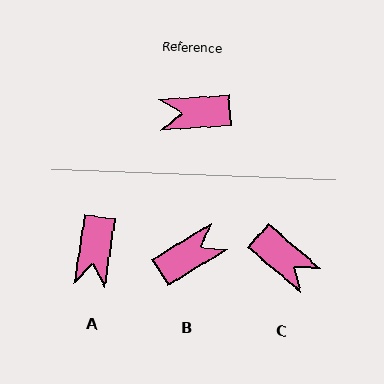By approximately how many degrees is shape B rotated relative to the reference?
Approximately 152 degrees clockwise.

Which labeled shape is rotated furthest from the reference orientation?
B, about 152 degrees away.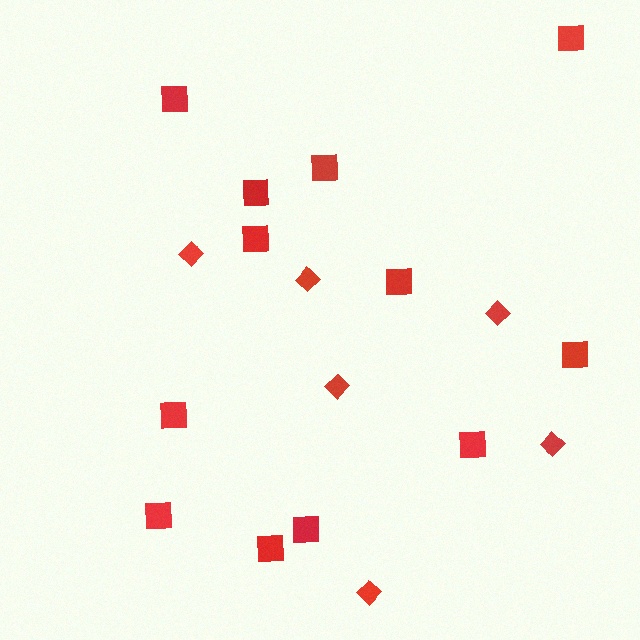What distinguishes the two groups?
There are 2 groups: one group of diamonds (6) and one group of squares (12).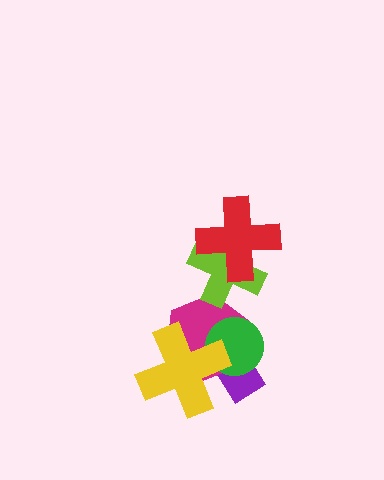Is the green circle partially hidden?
Yes, it is partially covered by another shape.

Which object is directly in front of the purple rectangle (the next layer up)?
The magenta hexagon is directly in front of the purple rectangle.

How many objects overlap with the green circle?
3 objects overlap with the green circle.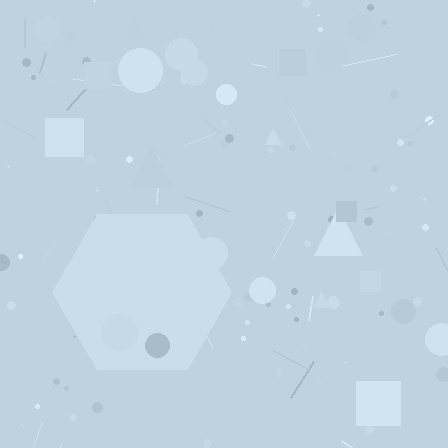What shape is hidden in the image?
A hexagon is hidden in the image.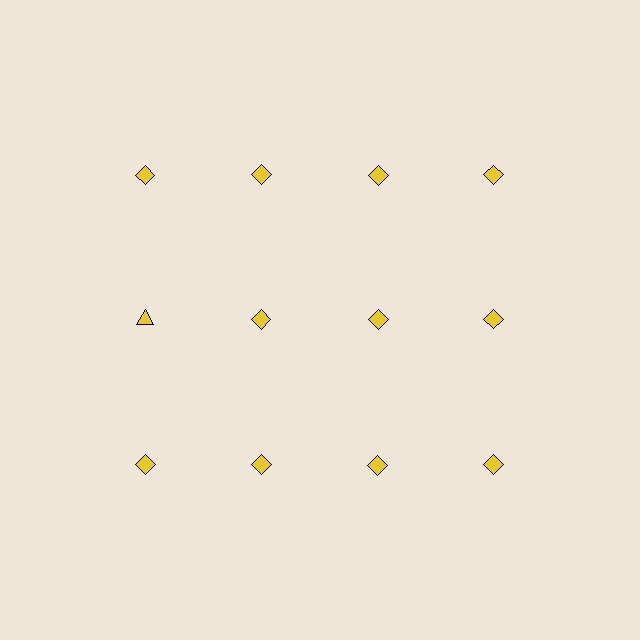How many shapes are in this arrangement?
There are 12 shapes arranged in a grid pattern.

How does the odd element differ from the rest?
It has a different shape: triangle instead of diamond.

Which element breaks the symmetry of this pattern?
The yellow triangle in the second row, leftmost column breaks the symmetry. All other shapes are yellow diamonds.